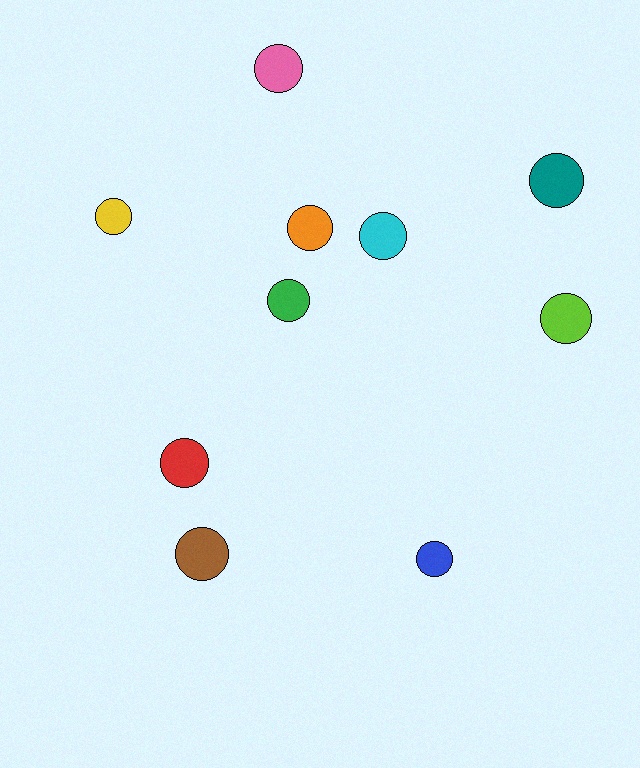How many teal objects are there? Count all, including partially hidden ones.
There is 1 teal object.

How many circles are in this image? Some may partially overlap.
There are 10 circles.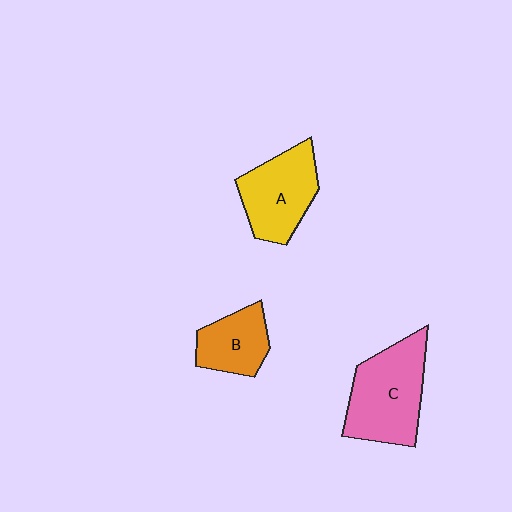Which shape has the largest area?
Shape C (pink).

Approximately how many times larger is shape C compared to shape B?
Approximately 1.7 times.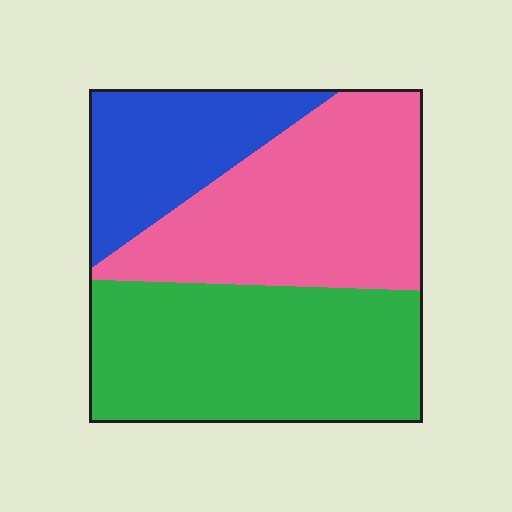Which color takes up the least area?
Blue, at roughly 20%.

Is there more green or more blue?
Green.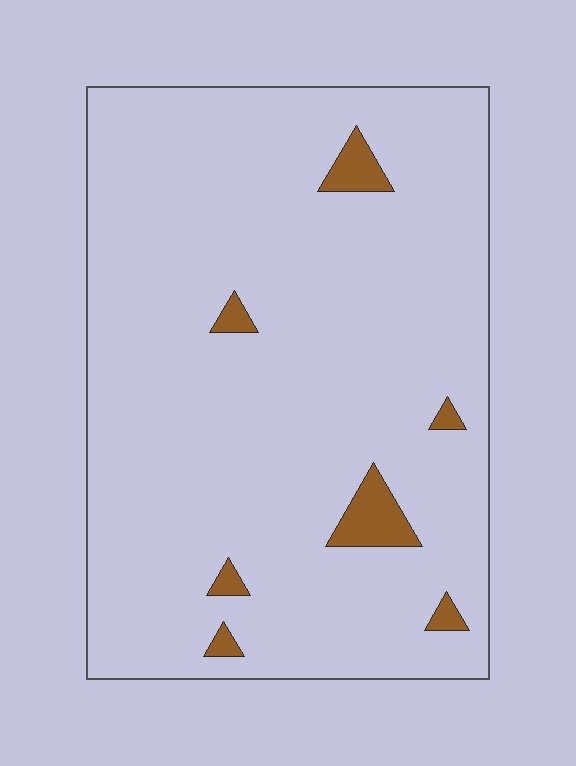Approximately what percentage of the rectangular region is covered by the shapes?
Approximately 5%.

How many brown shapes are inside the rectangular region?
7.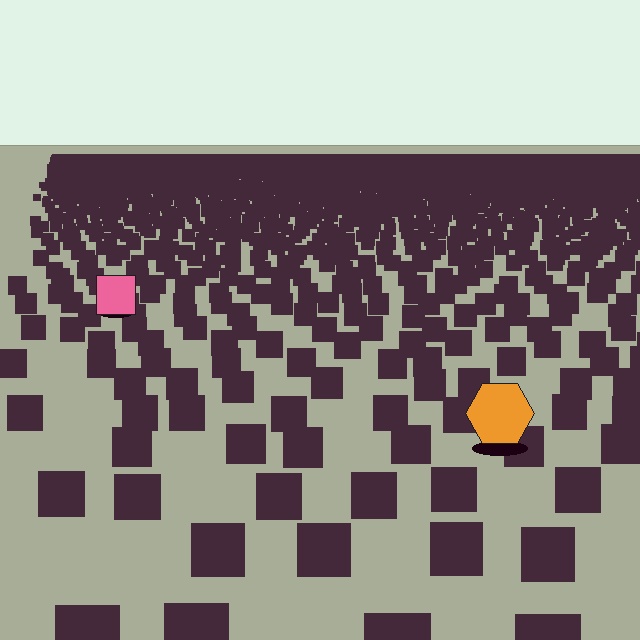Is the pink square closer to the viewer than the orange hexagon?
No. The orange hexagon is closer — you can tell from the texture gradient: the ground texture is coarser near it.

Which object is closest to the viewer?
The orange hexagon is closest. The texture marks near it are larger and more spread out.